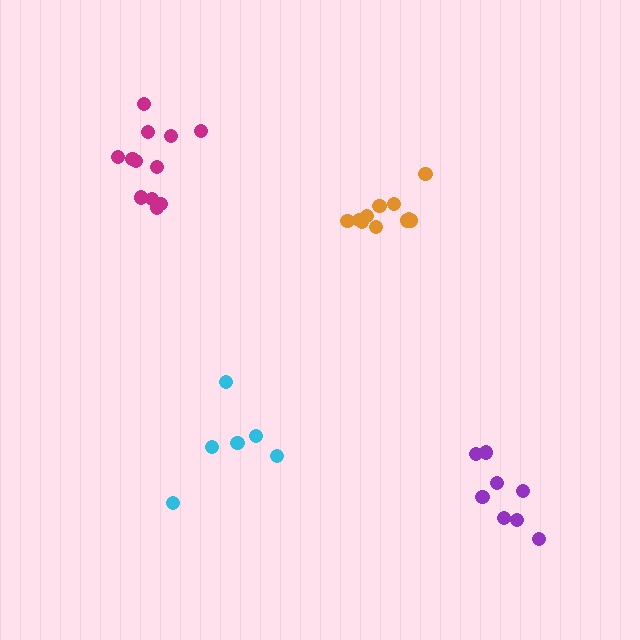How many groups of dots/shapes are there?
There are 4 groups.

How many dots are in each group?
Group 1: 11 dots, Group 2: 6 dots, Group 3: 12 dots, Group 4: 8 dots (37 total).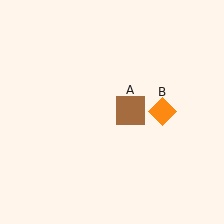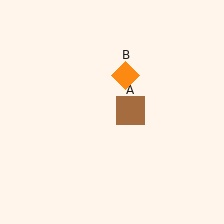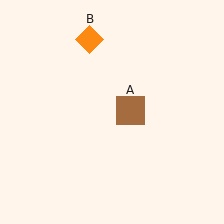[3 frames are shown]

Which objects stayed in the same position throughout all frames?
Brown square (object A) remained stationary.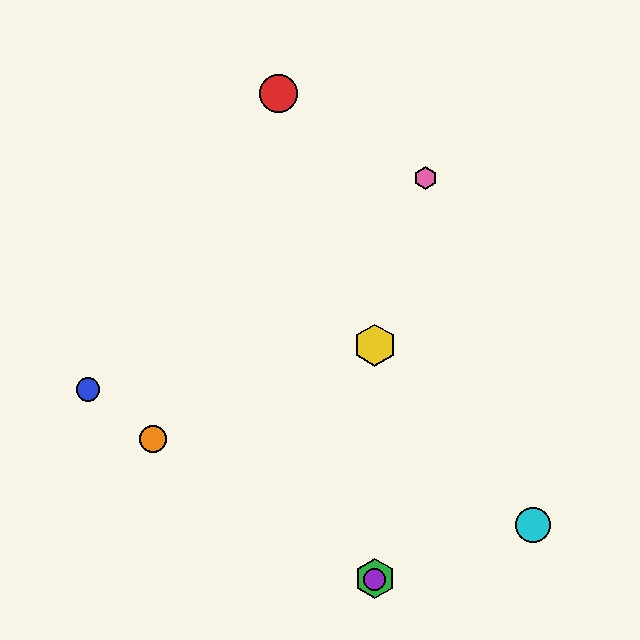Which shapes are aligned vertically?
The green hexagon, the yellow hexagon, the purple circle are aligned vertically.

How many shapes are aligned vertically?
3 shapes (the green hexagon, the yellow hexagon, the purple circle) are aligned vertically.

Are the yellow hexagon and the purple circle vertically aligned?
Yes, both are at x≈375.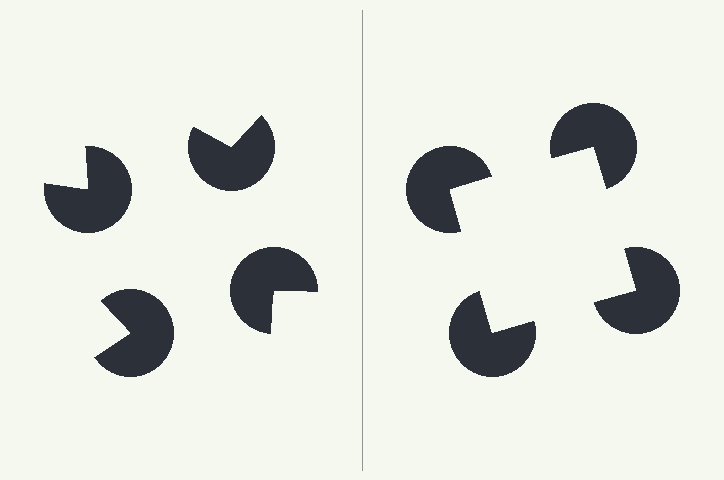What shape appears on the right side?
An illusory square.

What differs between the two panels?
The pac-man discs are positioned identically on both sides; only the wedge orientations differ. On the right they align to a square; on the left they are misaligned.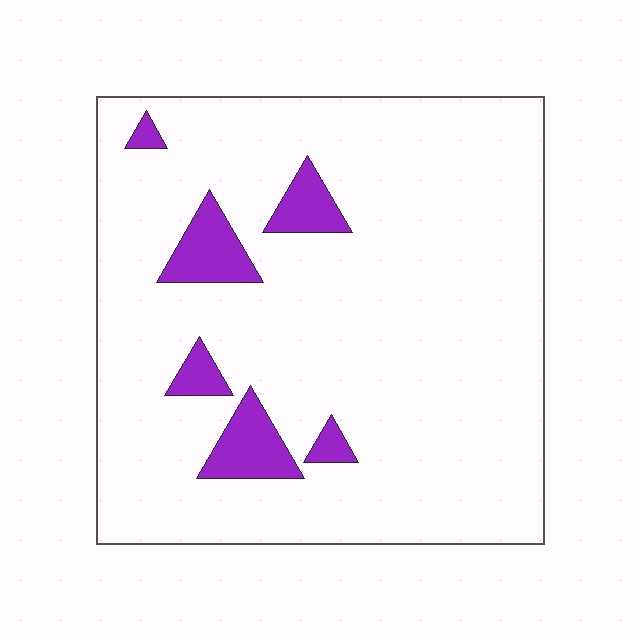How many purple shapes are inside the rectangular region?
6.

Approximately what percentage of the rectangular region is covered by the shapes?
Approximately 10%.